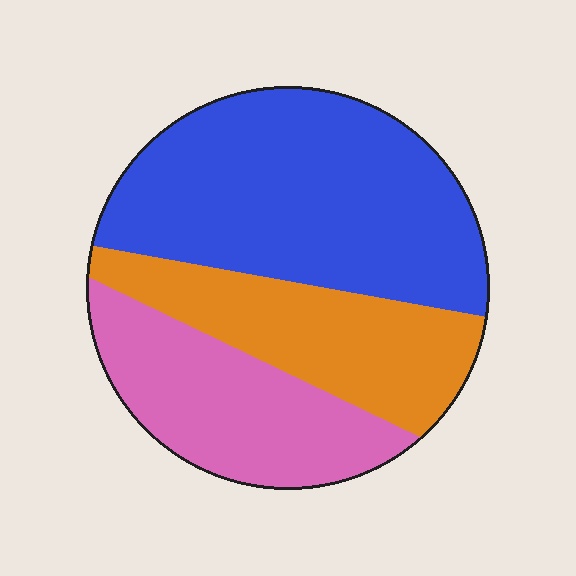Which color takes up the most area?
Blue, at roughly 50%.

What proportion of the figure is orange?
Orange covers around 25% of the figure.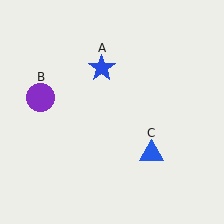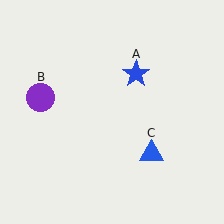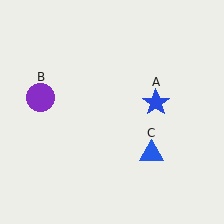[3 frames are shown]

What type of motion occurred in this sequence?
The blue star (object A) rotated clockwise around the center of the scene.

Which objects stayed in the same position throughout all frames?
Purple circle (object B) and blue triangle (object C) remained stationary.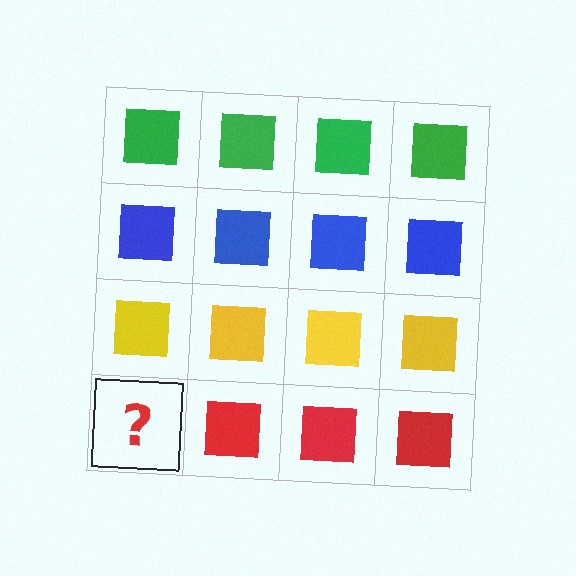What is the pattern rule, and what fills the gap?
The rule is that each row has a consistent color. The gap should be filled with a red square.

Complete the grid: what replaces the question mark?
The question mark should be replaced with a red square.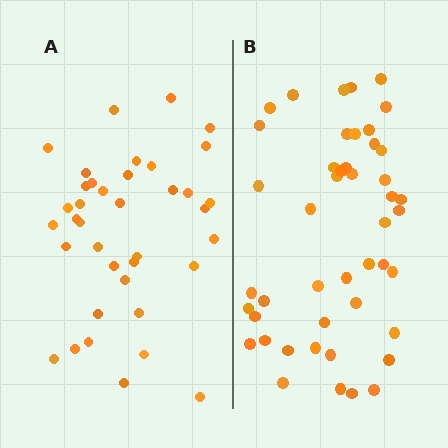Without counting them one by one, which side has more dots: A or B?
Region B (the right region) has more dots.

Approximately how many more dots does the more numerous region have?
Region B has roughly 8 or so more dots than region A.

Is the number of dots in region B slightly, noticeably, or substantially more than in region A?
Region B has only slightly more — the two regions are fairly close. The ratio is roughly 1.2 to 1.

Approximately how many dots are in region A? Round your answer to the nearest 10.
About 40 dots. (The exact count is 38, which rounds to 40.)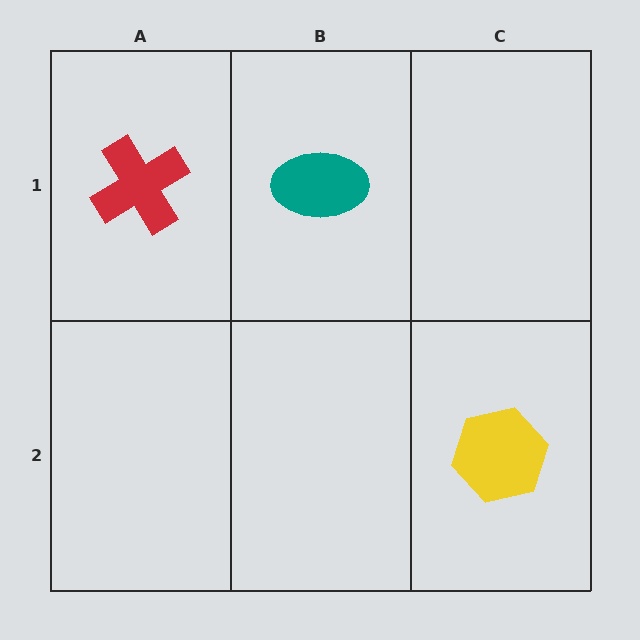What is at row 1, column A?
A red cross.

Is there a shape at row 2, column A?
No, that cell is empty.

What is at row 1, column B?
A teal ellipse.